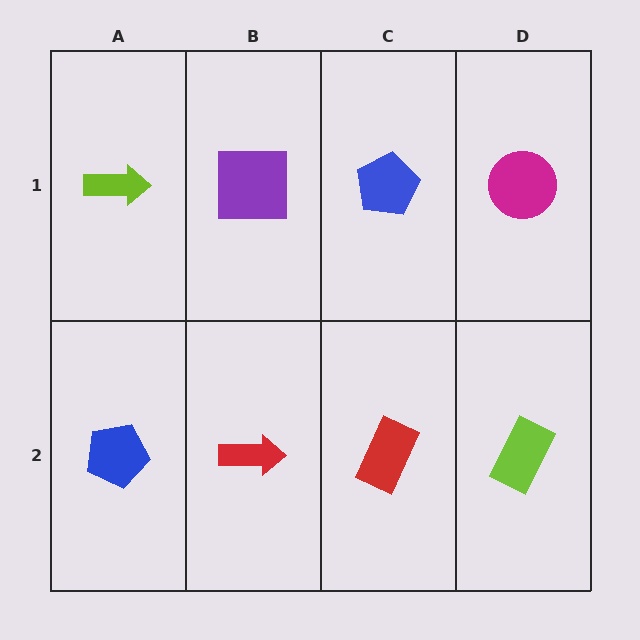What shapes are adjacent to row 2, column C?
A blue pentagon (row 1, column C), a red arrow (row 2, column B), a lime rectangle (row 2, column D).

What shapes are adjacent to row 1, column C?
A red rectangle (row 2, column C), a purple square (row 1, column B), a magenta circle (row 1, column D).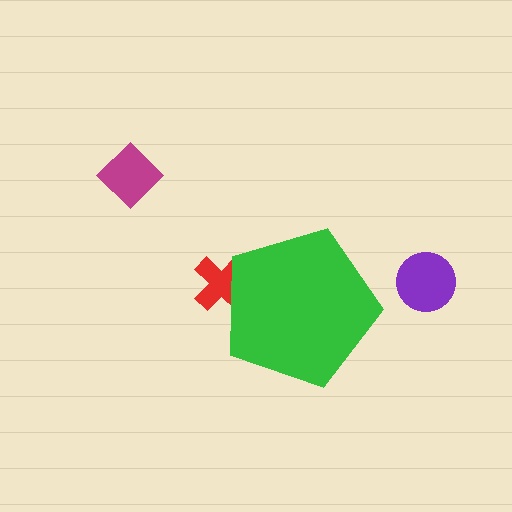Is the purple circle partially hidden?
No, the purple circle is fully visible.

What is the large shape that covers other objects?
A green pentagon.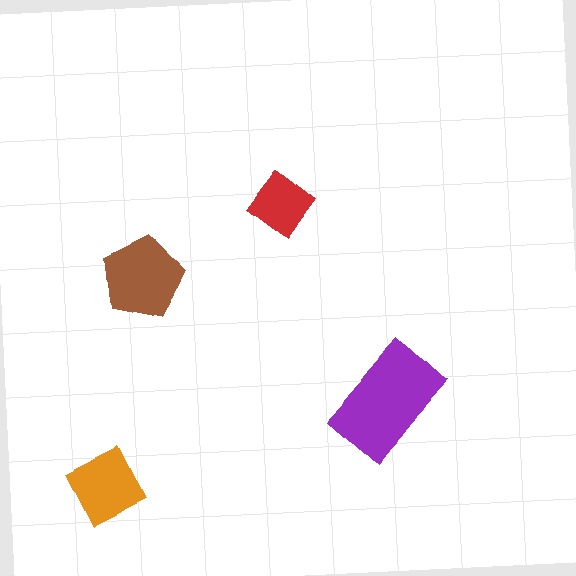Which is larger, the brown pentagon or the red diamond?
The brown pentagon.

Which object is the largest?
The purple rectangle.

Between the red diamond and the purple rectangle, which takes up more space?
The purple rectangle.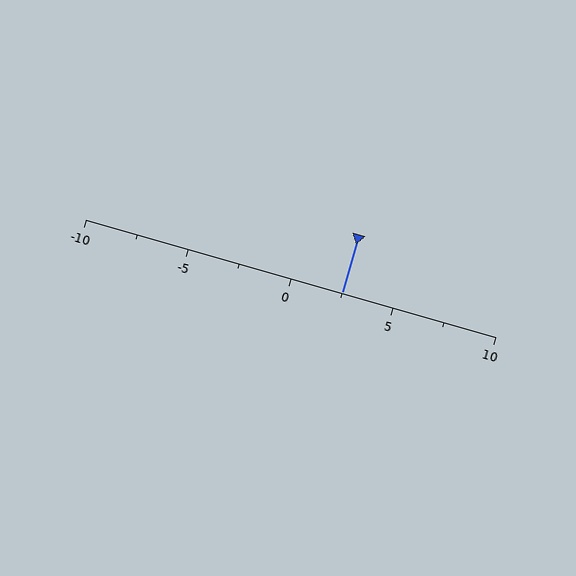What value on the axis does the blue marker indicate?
The marker indicates approximately 2.5.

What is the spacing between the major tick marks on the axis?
The major ticks are spaced 5 apart.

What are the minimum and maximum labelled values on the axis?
The axis runs from -10 to 10.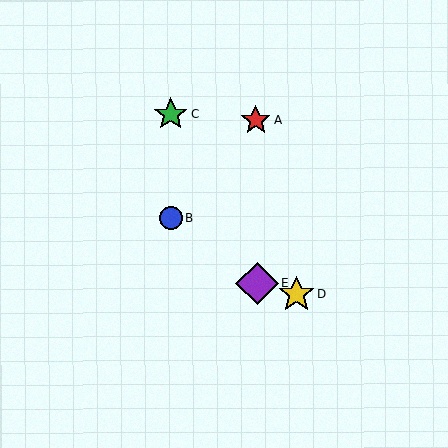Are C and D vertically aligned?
No, C is at x≈170 and D is at x≈297.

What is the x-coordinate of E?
Object E is at x≈257.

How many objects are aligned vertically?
2 objects (B, C) are aligned vertically.